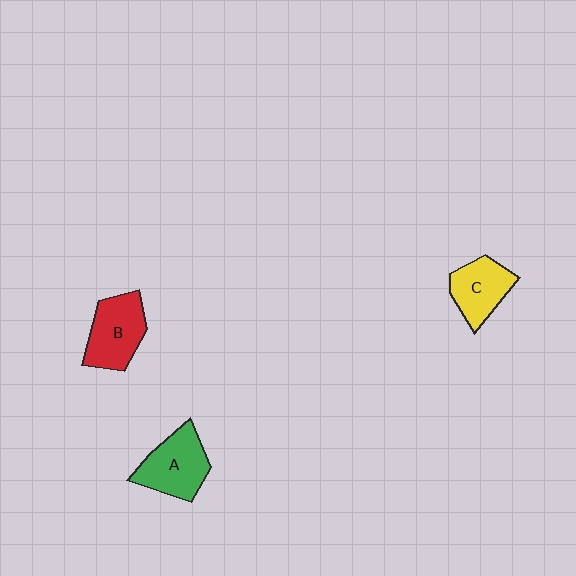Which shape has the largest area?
Shape A (green).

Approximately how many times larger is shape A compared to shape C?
Approximately 1.2 times.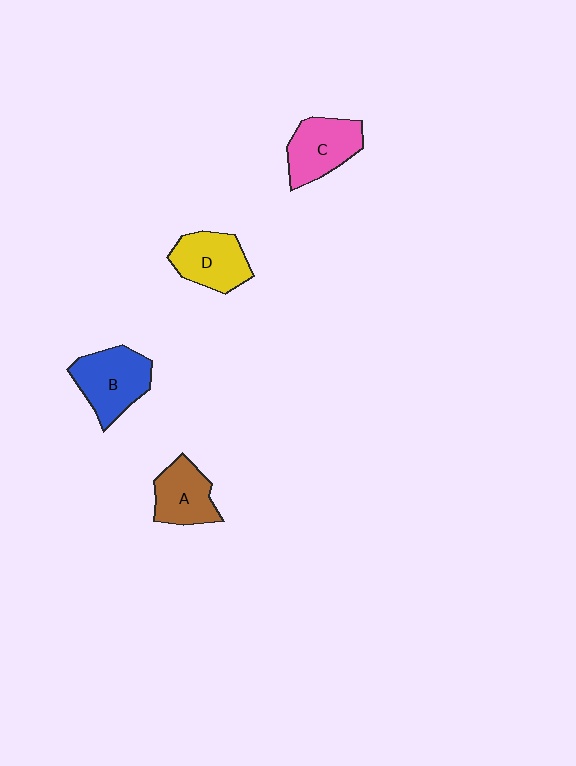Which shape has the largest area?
Shape B (blue).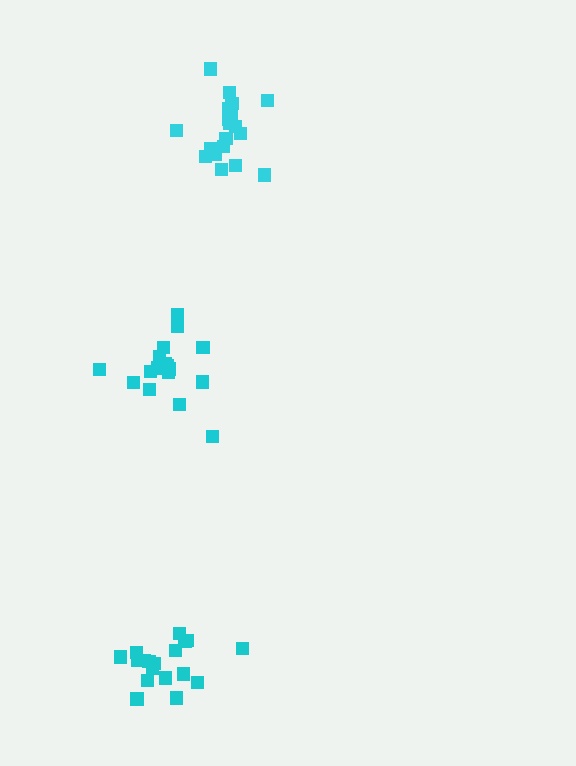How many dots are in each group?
Group 1: 19 dots, Group 2: 19 dots, Group 3: 17 dots (55 total).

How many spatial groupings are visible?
There are 3 spatial groupings.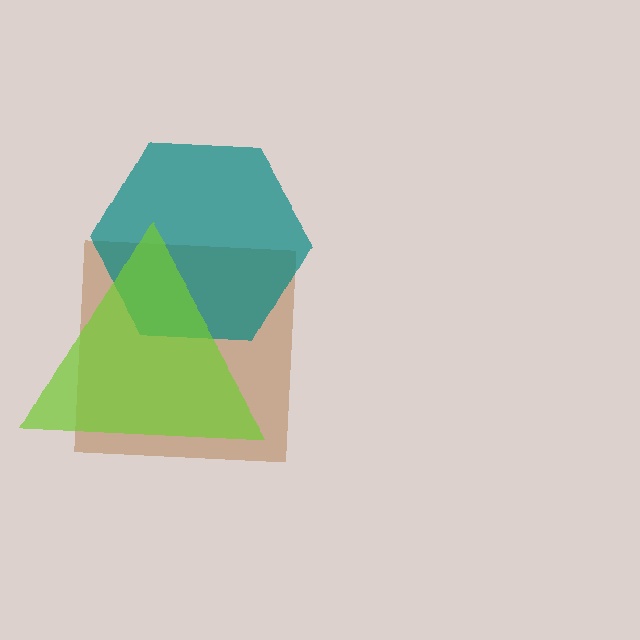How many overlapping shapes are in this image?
There are 3 overlapping shapes in the image.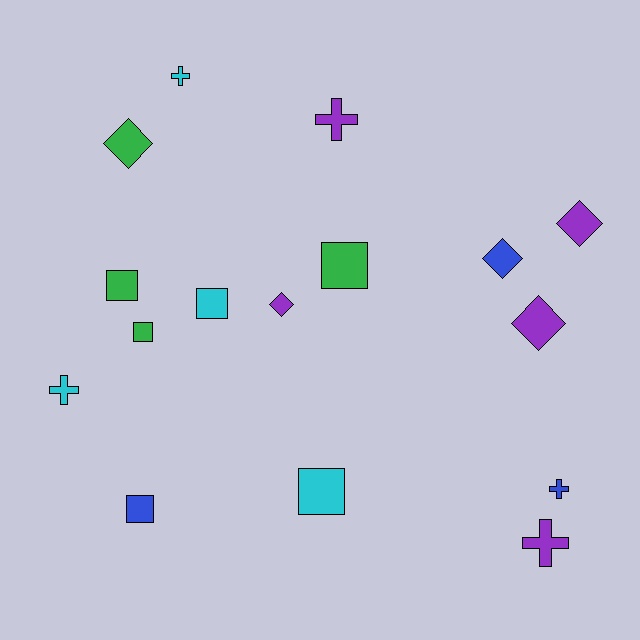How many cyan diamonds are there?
There are no cyan diamonds.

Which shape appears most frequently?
Square, with 6 objects.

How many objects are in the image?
There are 16 objects.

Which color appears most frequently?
Purple, with 5 objects.